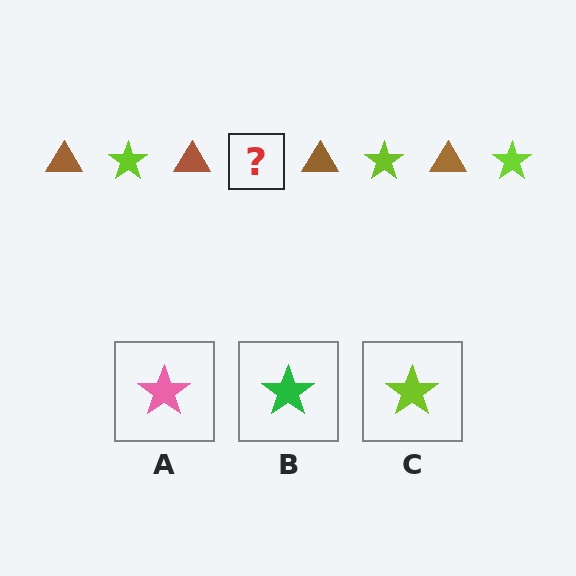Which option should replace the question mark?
Option C.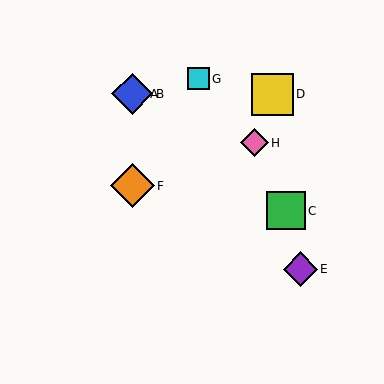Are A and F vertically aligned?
Yes, both are at x≈132.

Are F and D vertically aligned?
No, F is at x≈132 and D is at x≈272.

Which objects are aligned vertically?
Objects A, B, F are aligned vertically.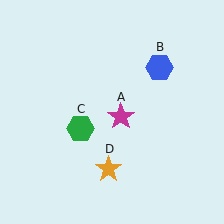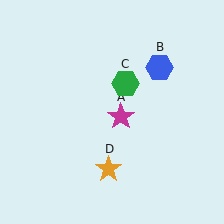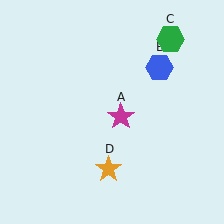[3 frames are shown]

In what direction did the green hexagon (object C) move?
The green hexagon (object C) moved up and to the right.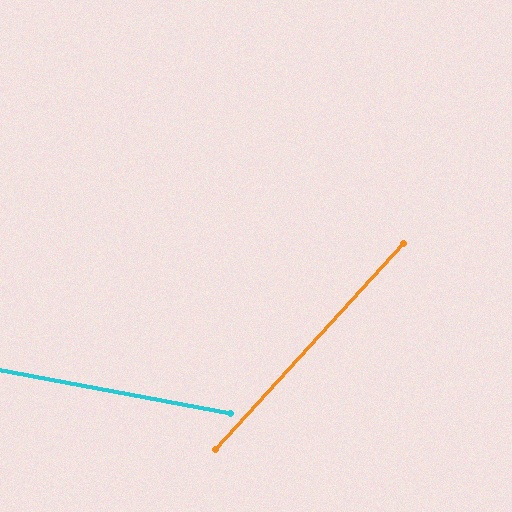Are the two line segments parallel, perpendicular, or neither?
Neither parallel nor perpendicular — they differ by about 58°.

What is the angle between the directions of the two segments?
Approximately 58 degrees.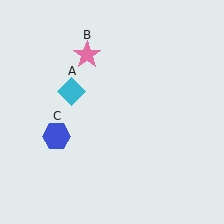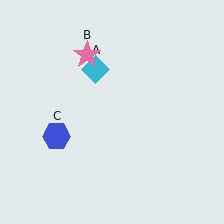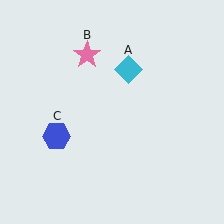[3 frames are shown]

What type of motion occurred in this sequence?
The cyan diamond (object A) rotated clockwise around the center of the scene.